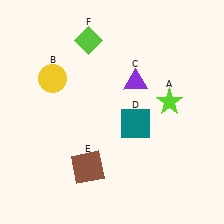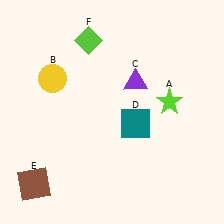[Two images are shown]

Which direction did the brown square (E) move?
The brown square (E) moved left.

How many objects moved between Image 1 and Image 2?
1 object moved between the two images.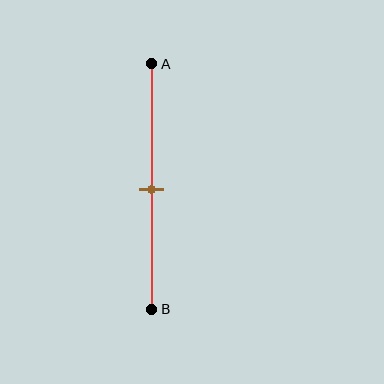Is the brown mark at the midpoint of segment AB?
Yes, the mark is approximately at the midpoint.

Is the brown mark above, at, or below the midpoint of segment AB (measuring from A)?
The brown mark is approximately at the midpoint of segment AB.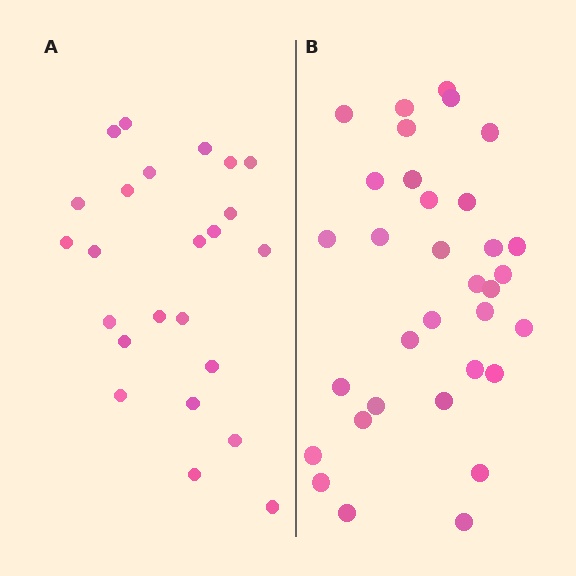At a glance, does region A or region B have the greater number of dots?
Region B (the right region) has more dots.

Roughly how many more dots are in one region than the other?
Region B has roughly 8 or so more dots than region A.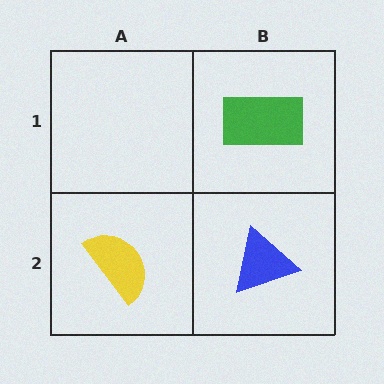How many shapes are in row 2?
2 shapes.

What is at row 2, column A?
A yellow semicircle.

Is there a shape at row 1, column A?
No, that cell is empty.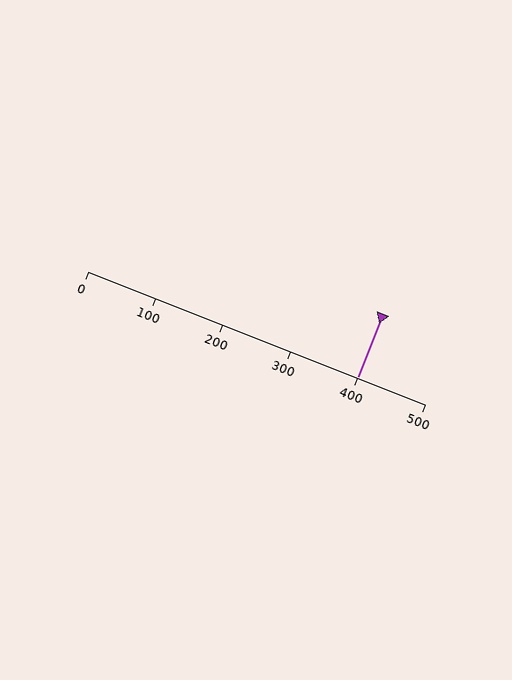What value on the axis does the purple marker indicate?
The marker indicates approximately 400.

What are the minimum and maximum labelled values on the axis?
The axis runs from 0 to 500.